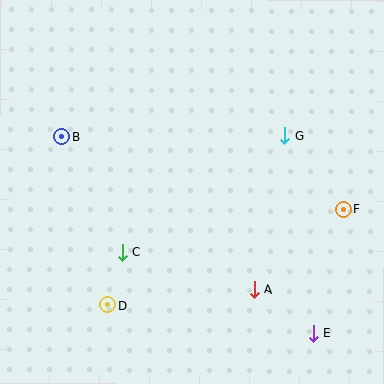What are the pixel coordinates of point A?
Point A is at (255, 289).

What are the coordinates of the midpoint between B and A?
The midpoint between B and A is at (158, 213).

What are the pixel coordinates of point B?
Point B is at (62, 137).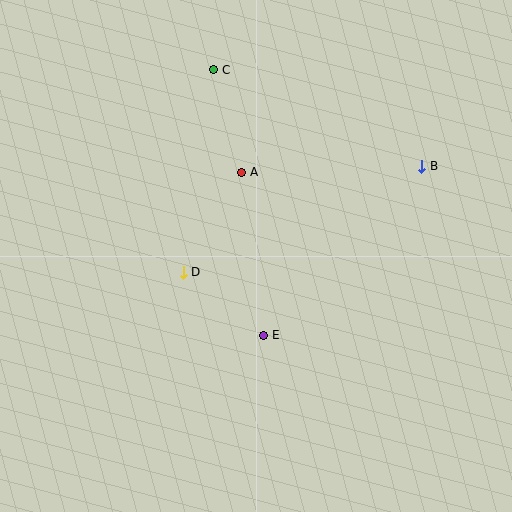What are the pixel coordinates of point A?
Point A is at (242, 172).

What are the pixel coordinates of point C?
Point C is at (214, 70).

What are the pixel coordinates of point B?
Point B is at (422, 166).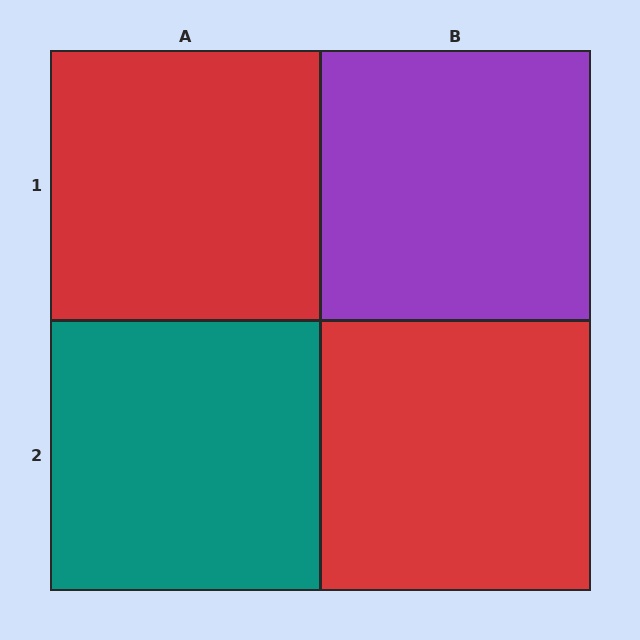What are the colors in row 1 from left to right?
Red, purple.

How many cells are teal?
1 cell is teal.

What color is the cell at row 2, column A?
Teal.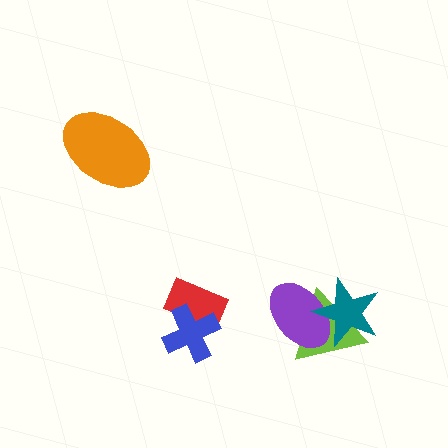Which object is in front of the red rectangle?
The blue cross is in front of the red rectangle.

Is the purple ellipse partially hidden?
Yes, it is partially covered by another shape.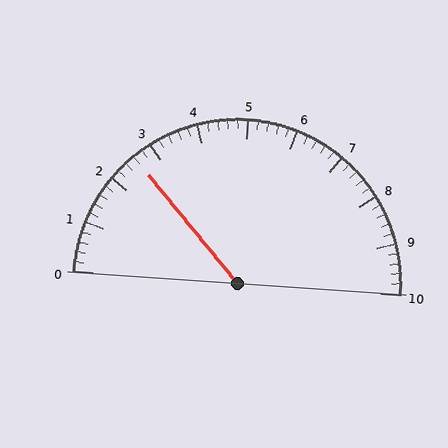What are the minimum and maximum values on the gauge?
The gauge ranges from 0 to 10.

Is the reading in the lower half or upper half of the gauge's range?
The reading is in the lower half of the range (0 to 10).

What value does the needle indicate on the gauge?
The needle indicates approximately 2.6.